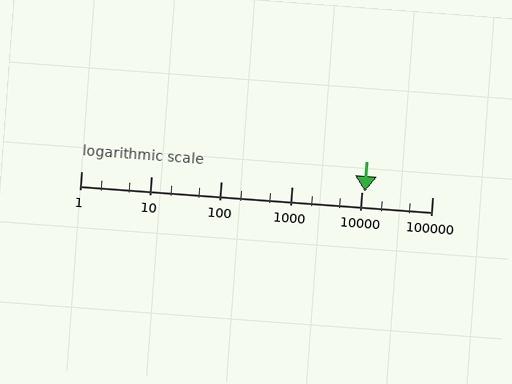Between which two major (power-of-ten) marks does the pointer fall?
The pointer is between 10000 and 100000.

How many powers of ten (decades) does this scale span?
The scale spans 5 decades, from 1 to 100000.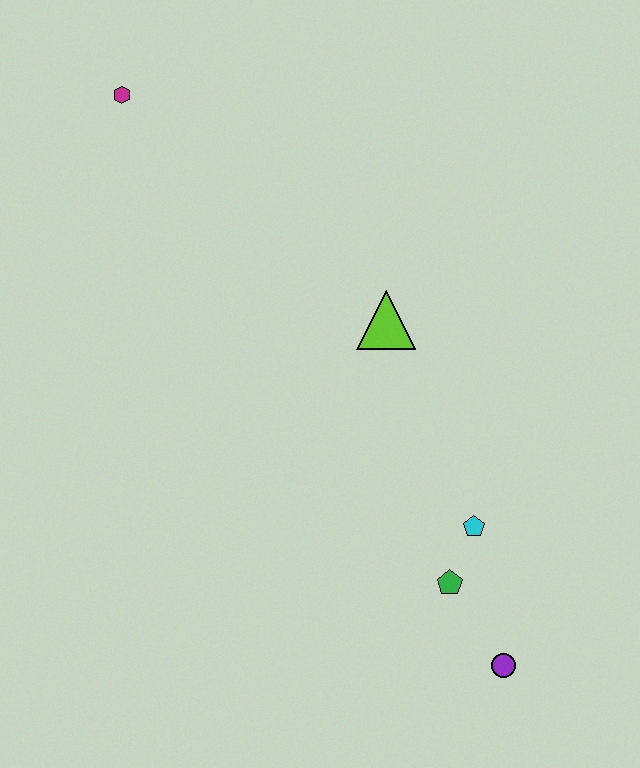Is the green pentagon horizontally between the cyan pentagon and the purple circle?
No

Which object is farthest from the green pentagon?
The magenta hexagon is farthest from the green pentagon.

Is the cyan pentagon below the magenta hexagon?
Yes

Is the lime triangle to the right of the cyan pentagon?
No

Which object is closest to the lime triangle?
The cyan pentagon is closest to the lime triangle.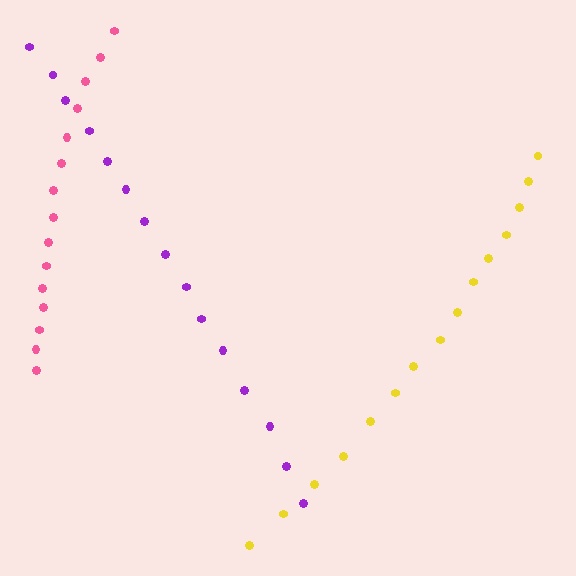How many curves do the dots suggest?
There are 3 distinct paths.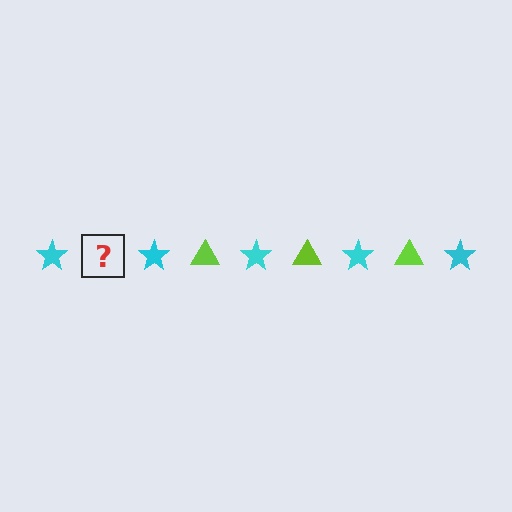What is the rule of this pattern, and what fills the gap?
The rule is that the pattern alternates between cyan star and lime triangle. The gap should be filled with a lime triangle.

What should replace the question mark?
The question mark should be replaced with a lime triangle.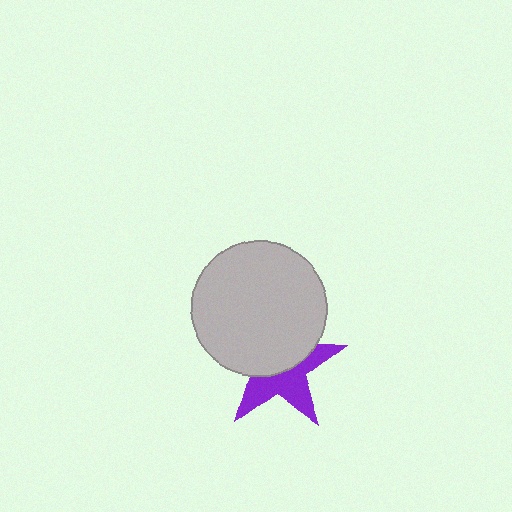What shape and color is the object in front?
The object in front is a light gray circle.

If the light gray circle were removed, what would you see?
You would see the complete purple star.